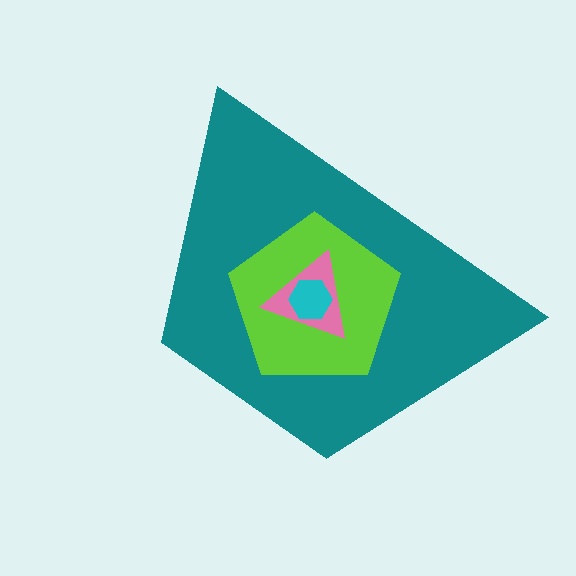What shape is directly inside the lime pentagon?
The pink triangle.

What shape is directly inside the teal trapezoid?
The lime pentagon.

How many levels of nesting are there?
4.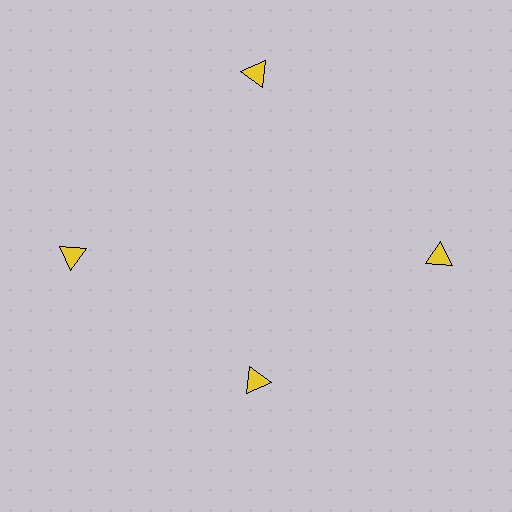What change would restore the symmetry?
The symmetry would be restored by moving it outward, back onto the ring so that all 4 triangles sit at equal angles and equal distance from the center.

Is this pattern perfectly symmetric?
No. The 4 yellow triangles are arranged in a ring, but one element near the 6 o'clock position is pulled inward toward the center, breaking the 4-fold rotational symmetry.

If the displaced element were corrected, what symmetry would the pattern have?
It would have 4-fold rotational symmetry — the pattern would map onto itself every 90 degrees.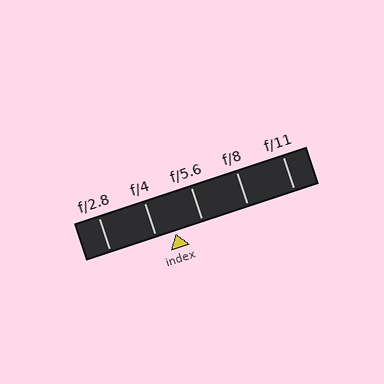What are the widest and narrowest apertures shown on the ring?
The widest aperture shown is f/2.8 and the narrowest is f/11.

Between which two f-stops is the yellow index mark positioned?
The index mark is between f/4 and f/5.6.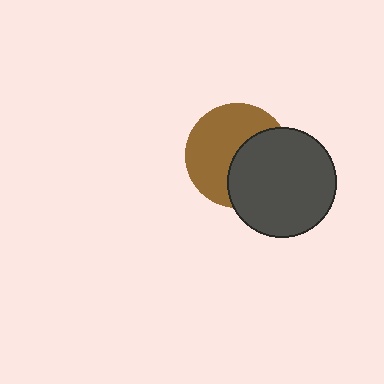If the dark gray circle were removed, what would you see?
You would see the complete brown circle.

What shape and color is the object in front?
The object in front is a dark gray circle.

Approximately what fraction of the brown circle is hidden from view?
Roughly 43% of the brown circle is hidden behind the dark gray circle.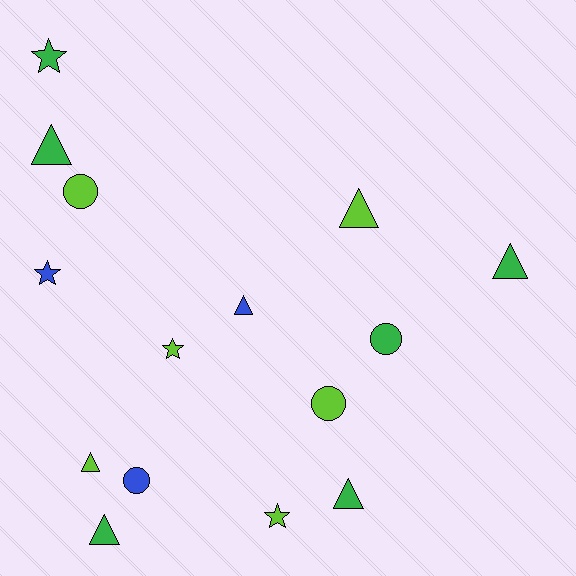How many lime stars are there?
There are 2 lime stars.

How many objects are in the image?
There are 15 objects.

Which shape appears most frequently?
Triangle, with 7 objects.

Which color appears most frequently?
Lime, with 6 objects.